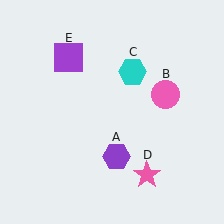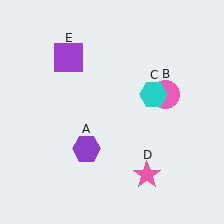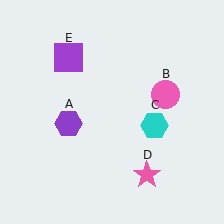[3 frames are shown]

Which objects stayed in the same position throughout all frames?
Pink circle (object B) and pink star (object D) and purple square (object E) remained stationary.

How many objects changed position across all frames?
2 objects changed position: purple hexagon (object A), cyan hexagon (object C).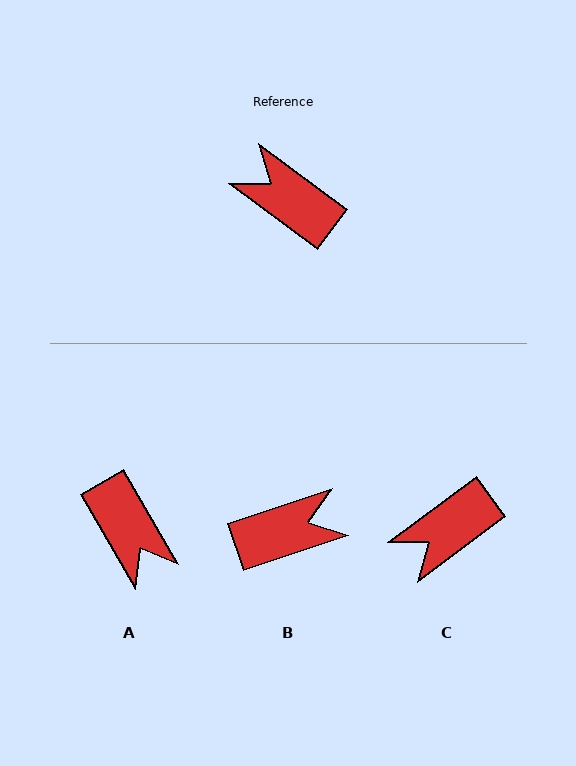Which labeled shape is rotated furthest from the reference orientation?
A, about 156 degrees away.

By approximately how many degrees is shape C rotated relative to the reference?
Approximately 73 degrees counter-clockwise.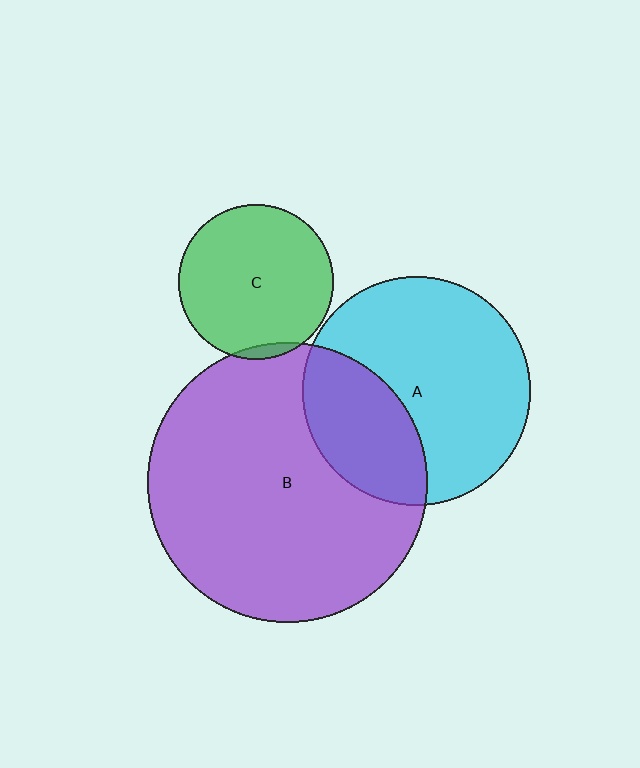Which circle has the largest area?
Circle B (purple).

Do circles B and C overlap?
Yes.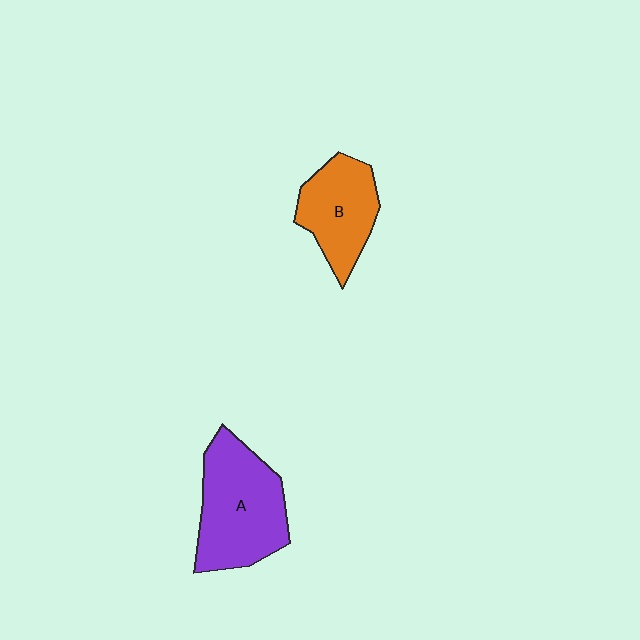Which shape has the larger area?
Shape A (purple).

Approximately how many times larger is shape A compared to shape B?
Approximately 1.4 times.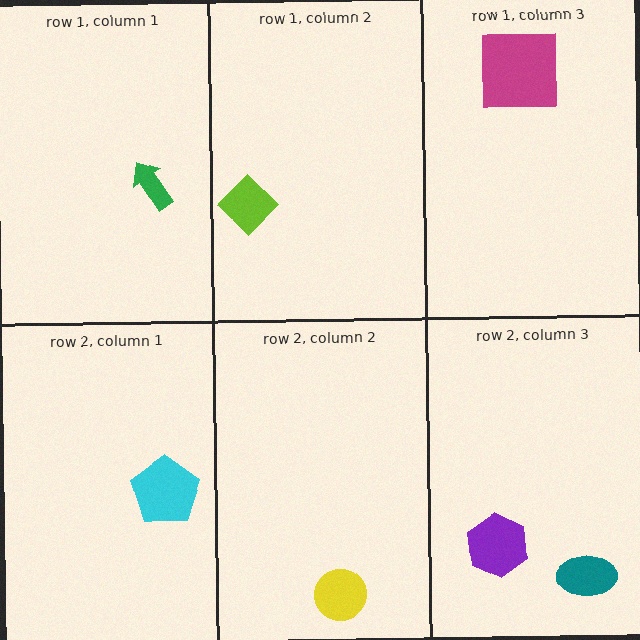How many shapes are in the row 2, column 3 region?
2.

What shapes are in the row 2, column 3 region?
The purple hexagon, the teal ellipse.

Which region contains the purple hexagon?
The row 2, column 3 region.